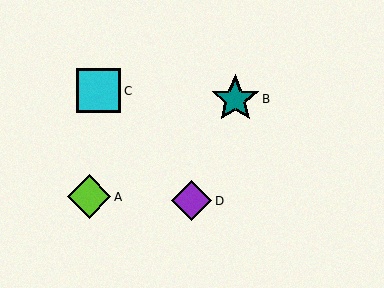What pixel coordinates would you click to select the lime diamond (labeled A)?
Click at (89, 197) to select the lime diamond A.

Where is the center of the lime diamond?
The center of the lime diamond is at (89, 197).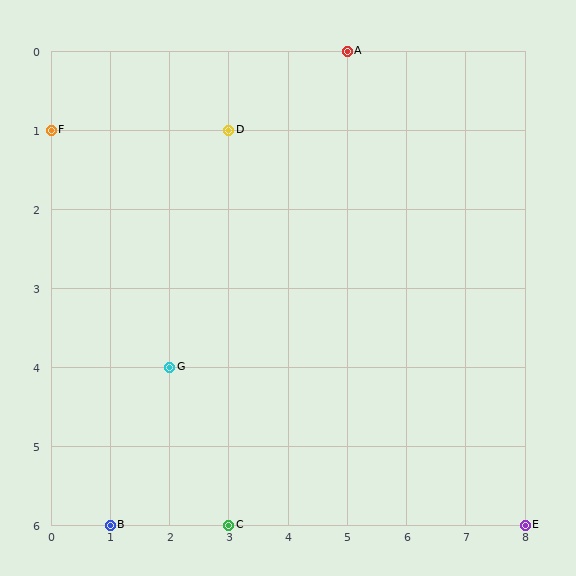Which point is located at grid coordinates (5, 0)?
Point A is at (5, 0).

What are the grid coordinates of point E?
Point E is at grid coordinates (8, 6).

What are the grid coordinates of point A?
Point A is at grid coordinates (5, 0).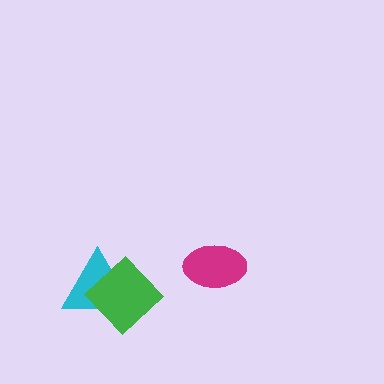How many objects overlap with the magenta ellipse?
0 objects overlap with the magenta ellipse.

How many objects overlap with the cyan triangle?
1 object overlaps with the cyan triangle.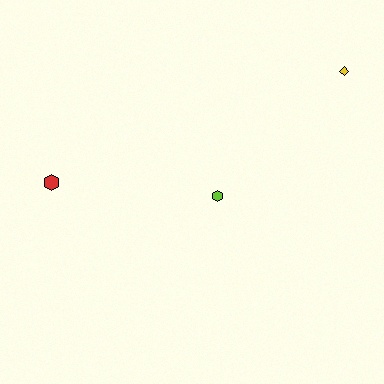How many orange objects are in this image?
There are no orange objects.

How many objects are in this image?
There are 3 objects.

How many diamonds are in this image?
There is 1 diamond.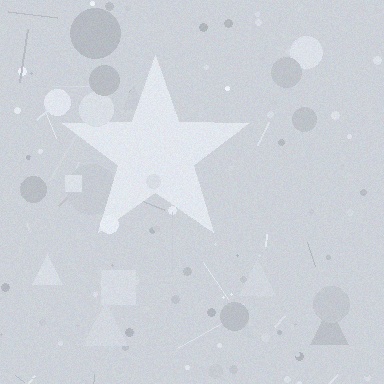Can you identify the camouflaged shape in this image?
The camouflaged shape is a star.